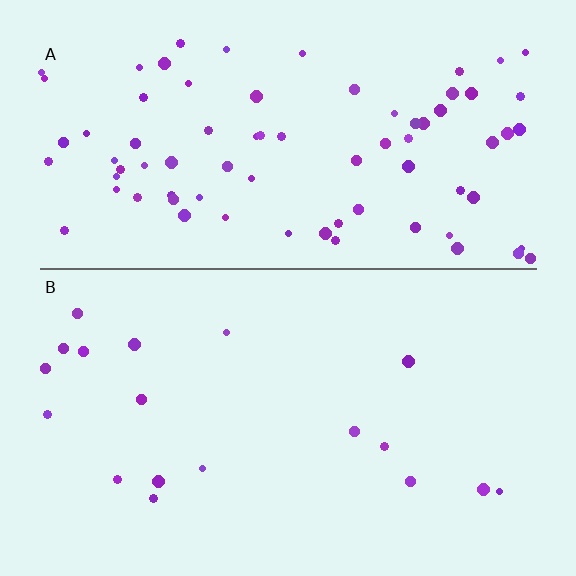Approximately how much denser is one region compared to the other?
Approximately 4.2× — region A over region B.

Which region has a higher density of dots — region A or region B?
A (the top).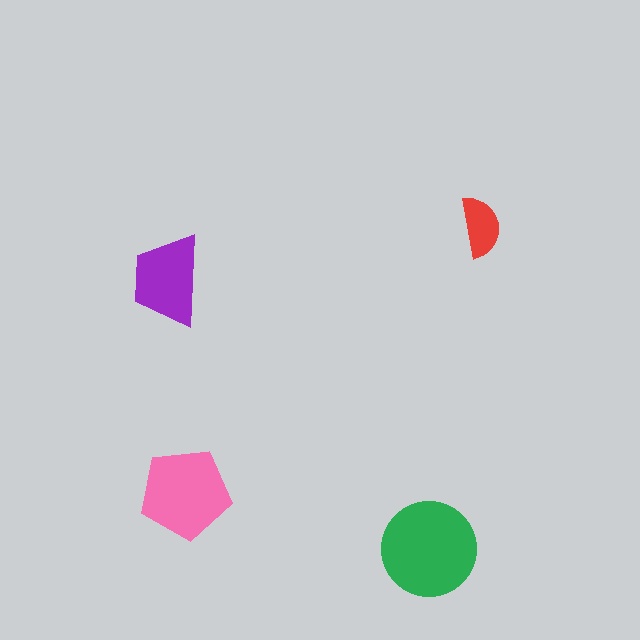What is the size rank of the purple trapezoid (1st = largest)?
3rd.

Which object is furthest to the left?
The purple trapezoid is leftmost.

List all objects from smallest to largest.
The red semicircle, the purple trapezoid, the pink pentagon, the green circle.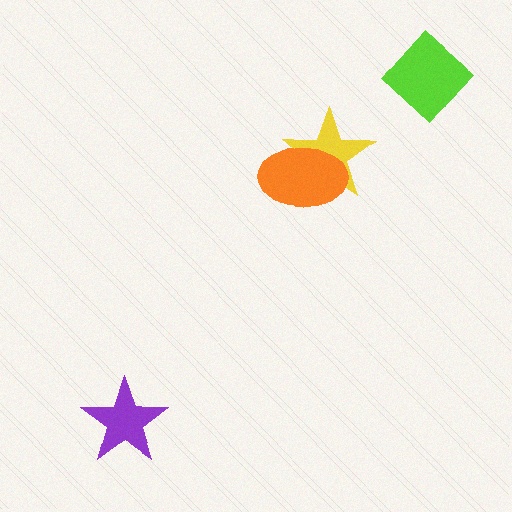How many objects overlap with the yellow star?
1 object overlaps with the yellow star.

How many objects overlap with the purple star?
0 objects overlap with the purple star.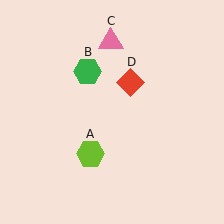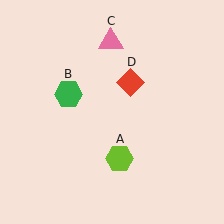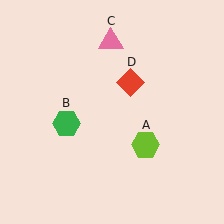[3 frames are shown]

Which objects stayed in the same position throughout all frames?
Pink triangle (object C) and red diamond (object D) remained stationary.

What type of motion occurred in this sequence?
The lime hexagon (object A), green hexagon (object B) rotated counterclockwise around the center of the scene.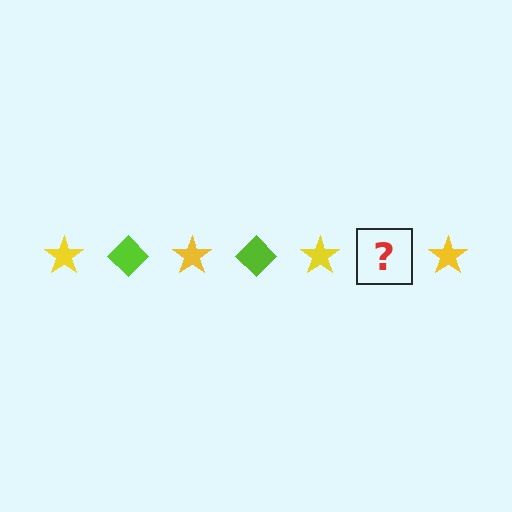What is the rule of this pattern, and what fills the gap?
The rule is that the pattern alternates between yellow star and lime diamond. The gap should be filled with a lime diamond.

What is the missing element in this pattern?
The missing element is a lime diamond.